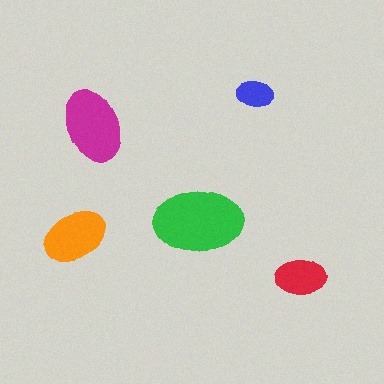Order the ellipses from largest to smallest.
the green one, the magenta one, the orange one, the red one, the blue one.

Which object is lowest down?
The red ellipse is bottommost.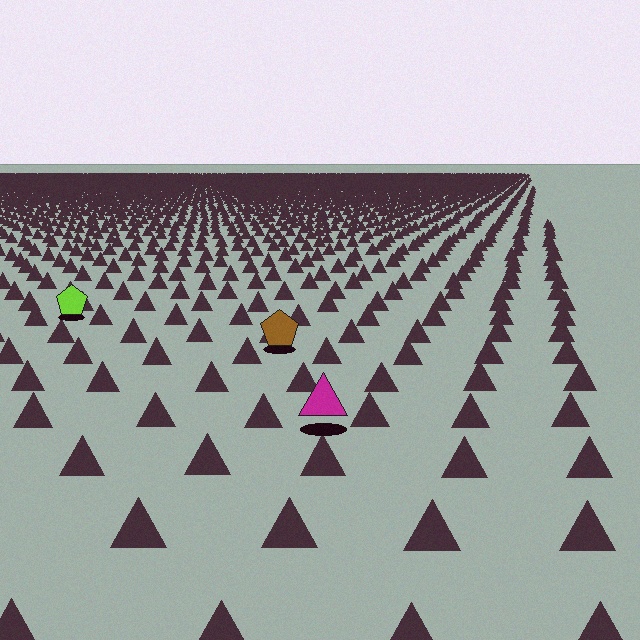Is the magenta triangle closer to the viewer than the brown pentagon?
Yes. The magenta triangle is closer — you can tell from the texture gradient: the ground texture is coarser near it.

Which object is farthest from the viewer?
The lime pentagon is farthest from the viewer. It appears smaller and the ground texture around it is denser.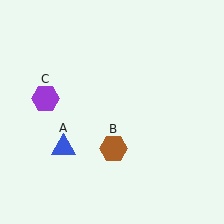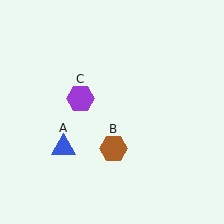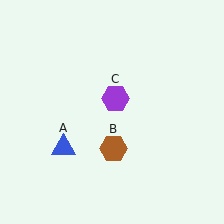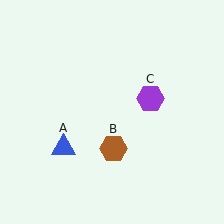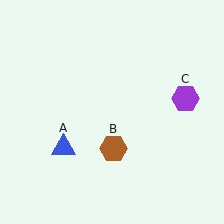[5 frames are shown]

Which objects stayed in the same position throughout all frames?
Blue triangle (object A) and brown hexagon (object B) remained stationary.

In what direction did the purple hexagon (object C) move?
The purple hexagon (object C) moved right.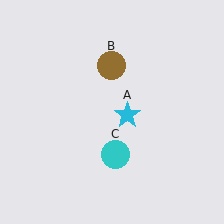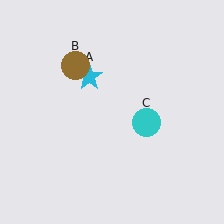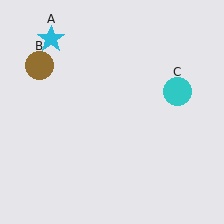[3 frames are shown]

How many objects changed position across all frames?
3 objects changed position: cyan star (object A), brown circle (object B), cyan circle (object C).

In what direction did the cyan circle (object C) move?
The cyan circle (object C) moved up and to the right.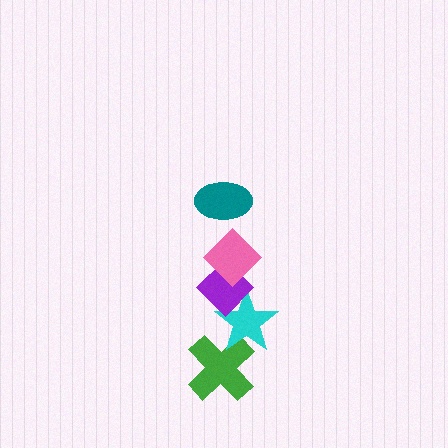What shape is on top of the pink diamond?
The teal ellipse is on top of the pink diamond.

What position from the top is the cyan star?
The cyan star is 4th from the top.